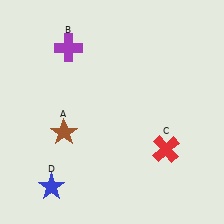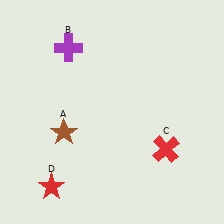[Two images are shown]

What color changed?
The star (D) changed from blue in Image 1 to red in Image 2.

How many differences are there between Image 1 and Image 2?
There is 1 difference between the two images.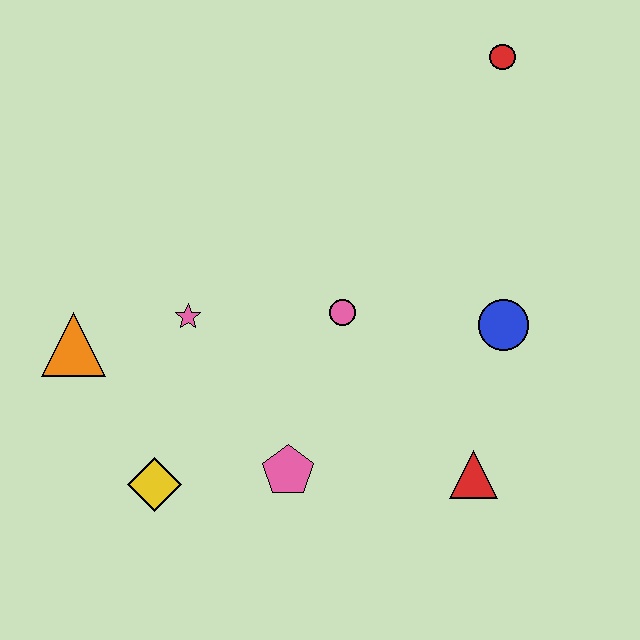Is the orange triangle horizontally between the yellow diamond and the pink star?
No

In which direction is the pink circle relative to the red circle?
The pink circle is below the red circle.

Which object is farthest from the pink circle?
The red circle is farthest from the pink circle.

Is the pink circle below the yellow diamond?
No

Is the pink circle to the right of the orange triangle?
Yes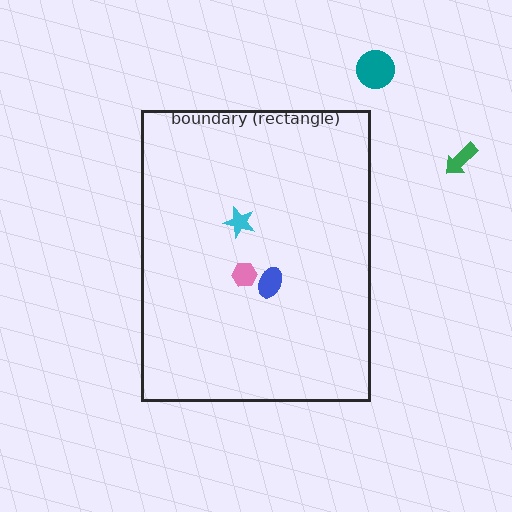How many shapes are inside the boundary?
3 inside, 2 outside.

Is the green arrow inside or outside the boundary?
Outside.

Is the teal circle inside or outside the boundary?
Outside.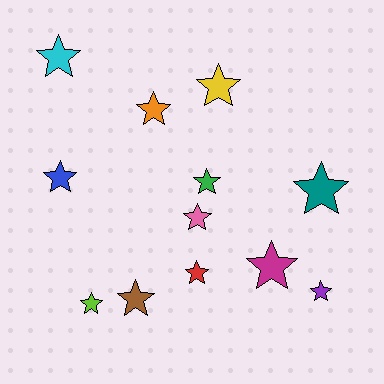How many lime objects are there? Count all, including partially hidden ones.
There is 1 lime object.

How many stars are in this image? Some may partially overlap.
There are 12 stars.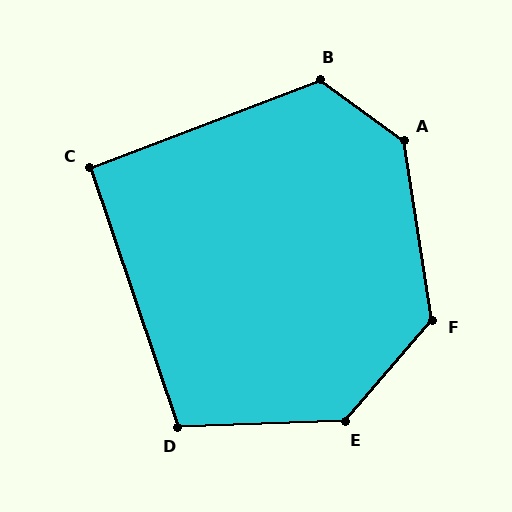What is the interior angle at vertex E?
Approximately 133 degrees (obtuse).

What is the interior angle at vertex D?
Approximately 107 degrees (obtuse).